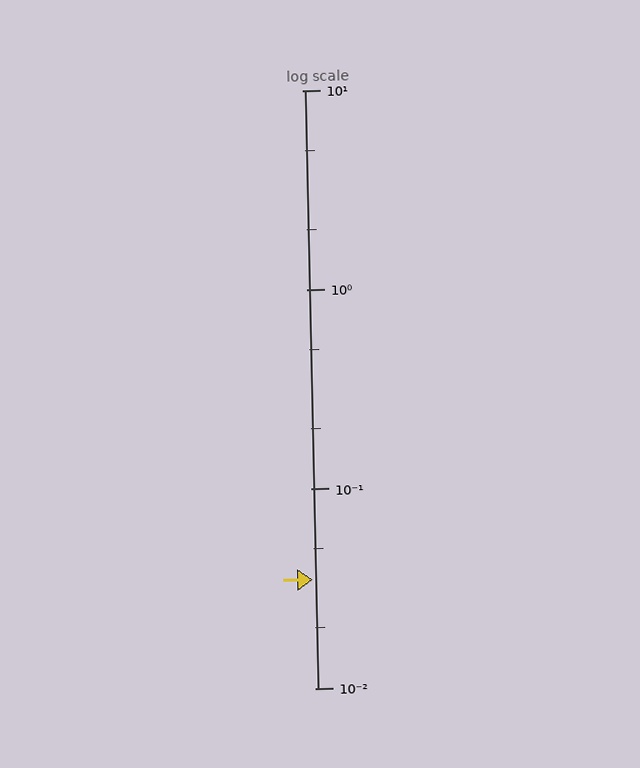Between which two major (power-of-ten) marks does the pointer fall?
The pointer is between 0.01 and 0.1.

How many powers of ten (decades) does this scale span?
The scale spans 3 decades, from 0.01 to 10.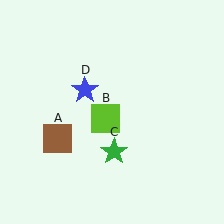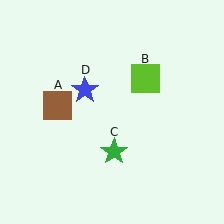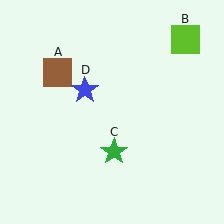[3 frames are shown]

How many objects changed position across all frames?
2 objects changed position: brown square (object A), lime square (object B).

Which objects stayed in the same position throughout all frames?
Green star (object C) and blue star (object D) remained stationary.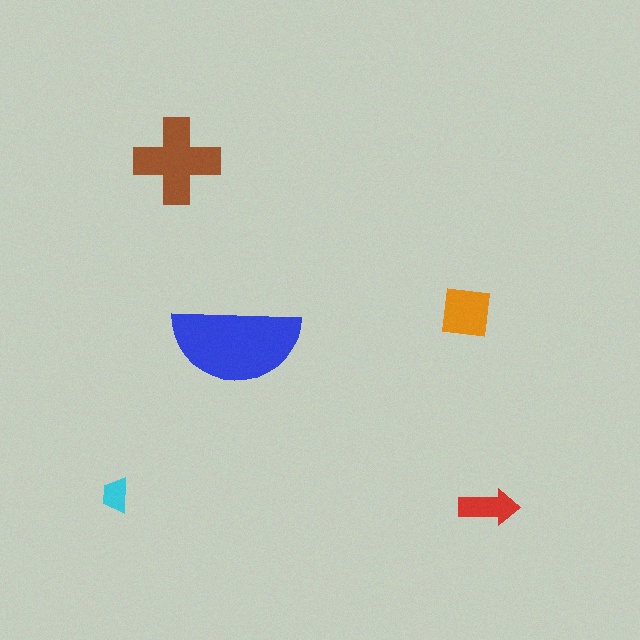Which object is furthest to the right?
The red arrow is rightmost.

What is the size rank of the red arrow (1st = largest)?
4th.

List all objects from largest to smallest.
The blue semicircle, the brown cross, the orange square, the red arrow, the cyan trapezoid.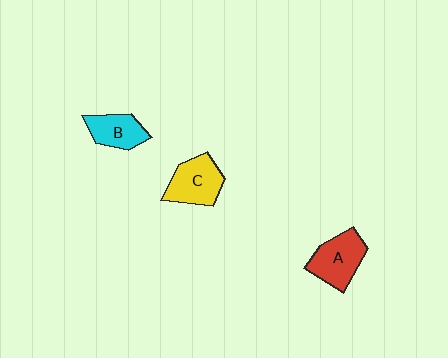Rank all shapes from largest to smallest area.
From largest to smallest: A (red), C (yellow), B (cyan).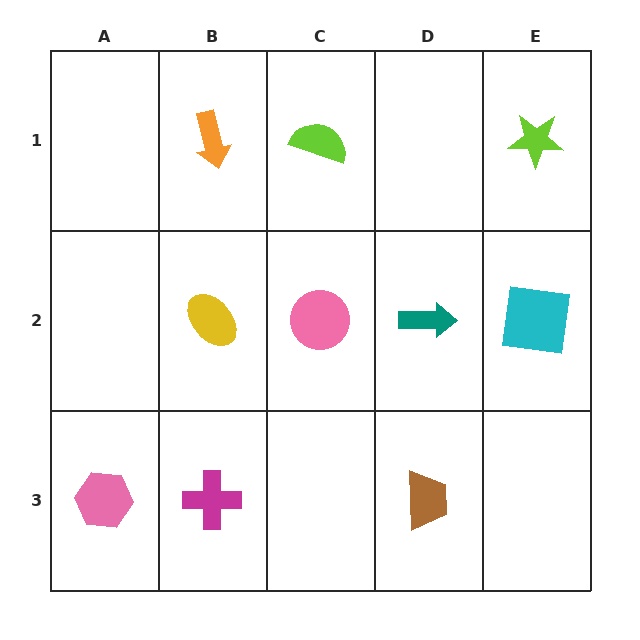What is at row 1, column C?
A lime semicircle.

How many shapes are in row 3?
3 shapes.